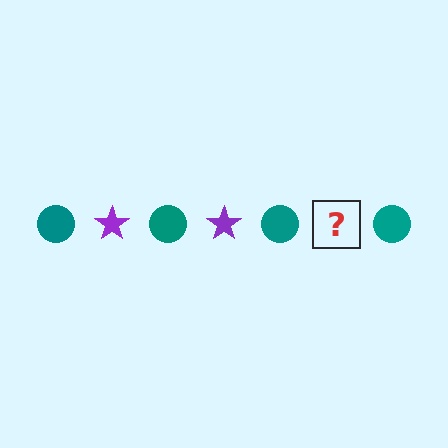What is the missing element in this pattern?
The missing element is a purple star.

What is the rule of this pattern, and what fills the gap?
The rule is that the pattern alternates between teal circle and purple star. The gap should be filled with a purple star.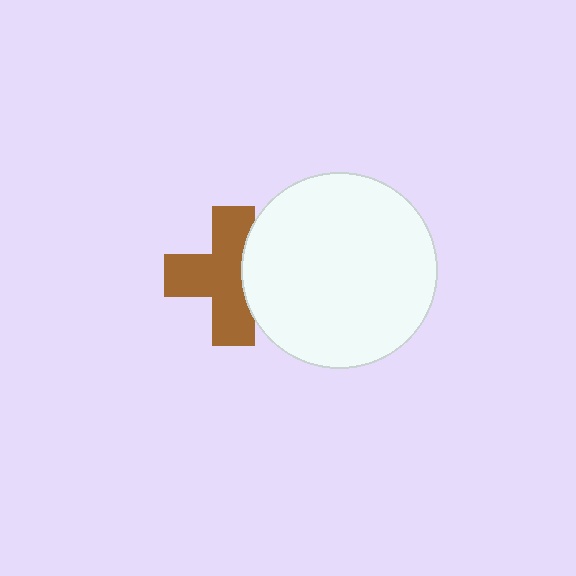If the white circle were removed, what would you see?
You would see the complete brown cross.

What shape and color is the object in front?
The object in front is a white circle.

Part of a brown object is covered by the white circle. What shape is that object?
It is a cross.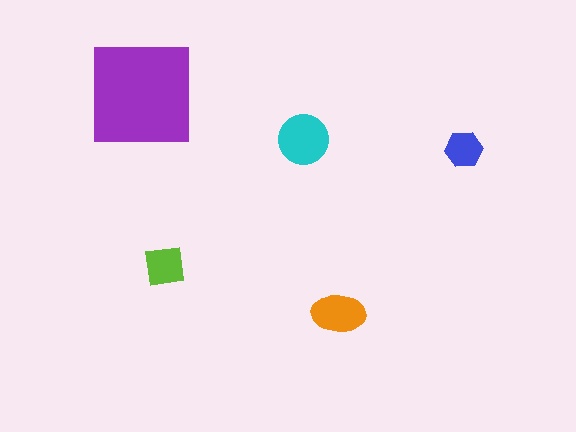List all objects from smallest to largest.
The blue hexagon, the lime square, the orange ellipse, the cyan circle, the purple square.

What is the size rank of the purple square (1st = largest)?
1st.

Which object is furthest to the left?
The purple square is leftmost.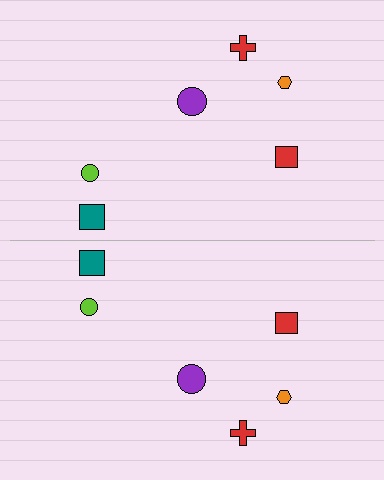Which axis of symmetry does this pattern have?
The pattern has a horizontal axis of symmetry running through the center of the image.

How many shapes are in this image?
There are 12 shapes in this image.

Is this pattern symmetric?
Yes, this pattern has bilateral (reflection) symmetry.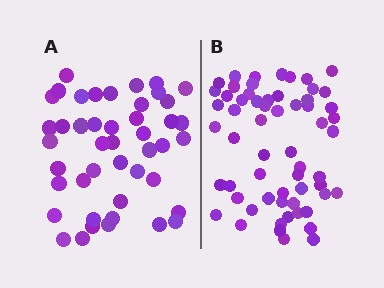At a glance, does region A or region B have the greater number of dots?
Region B (the right region) has more dots.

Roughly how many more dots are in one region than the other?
Region B has approximately 15 more dots than region A.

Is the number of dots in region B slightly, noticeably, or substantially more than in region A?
Region B has noticeably more, but not dramatically so. The ratio is roughly 1.3 to 1.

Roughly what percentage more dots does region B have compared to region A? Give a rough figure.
About 35% more.